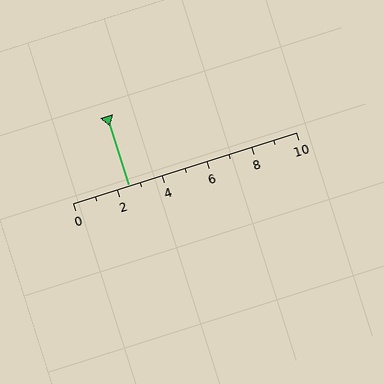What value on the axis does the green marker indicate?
The marker indicates approximately 2.5.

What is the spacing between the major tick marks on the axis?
The major ticks are spaced 2 apart.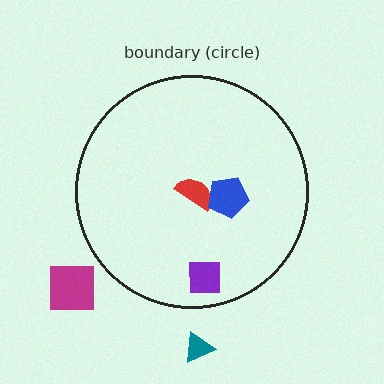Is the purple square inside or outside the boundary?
Inside.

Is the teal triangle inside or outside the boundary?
Outside.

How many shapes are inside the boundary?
3 inside, 2 outside.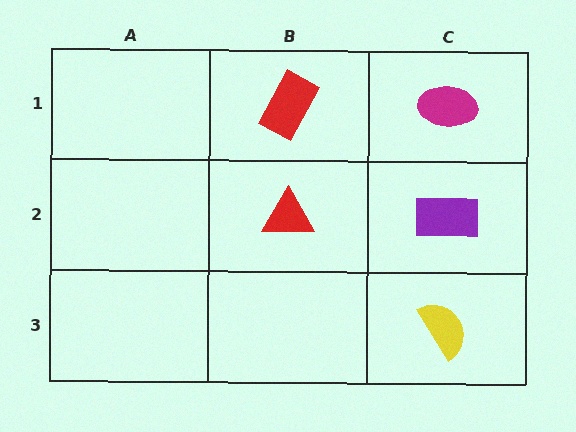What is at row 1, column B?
A red rectangle.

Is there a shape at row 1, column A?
No, that cell is empty.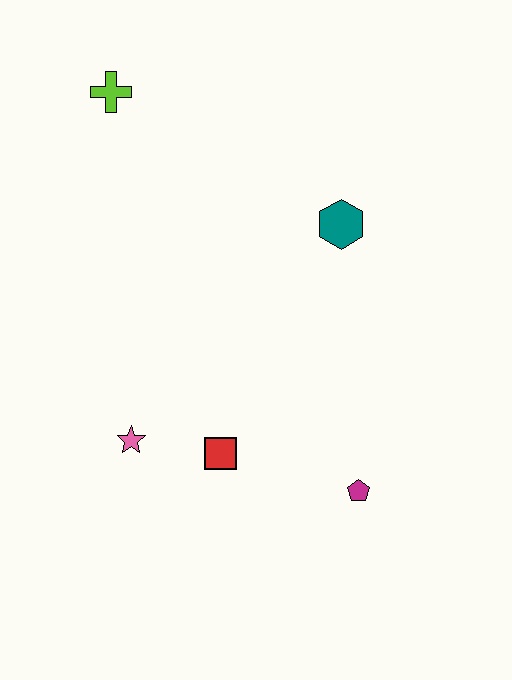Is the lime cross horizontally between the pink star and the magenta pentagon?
No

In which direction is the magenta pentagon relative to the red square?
The magenta pentagon is to the right of the red square.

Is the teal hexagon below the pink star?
No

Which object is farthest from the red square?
The lime cross is farthest from the red square.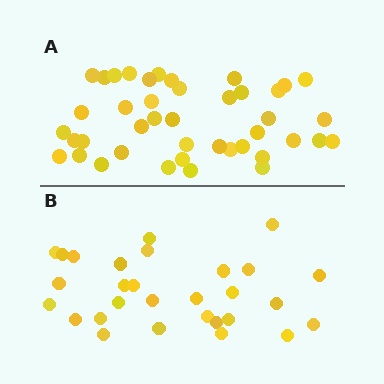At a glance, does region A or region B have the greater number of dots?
Region A (the top region) has more dots.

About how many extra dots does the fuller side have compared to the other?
Region A has approximately 15 more dots than region B.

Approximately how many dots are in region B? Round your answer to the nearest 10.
About 30 dots. (The exact count is 29, which rounds to 30.)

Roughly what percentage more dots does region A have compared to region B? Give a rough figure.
About 45% more.